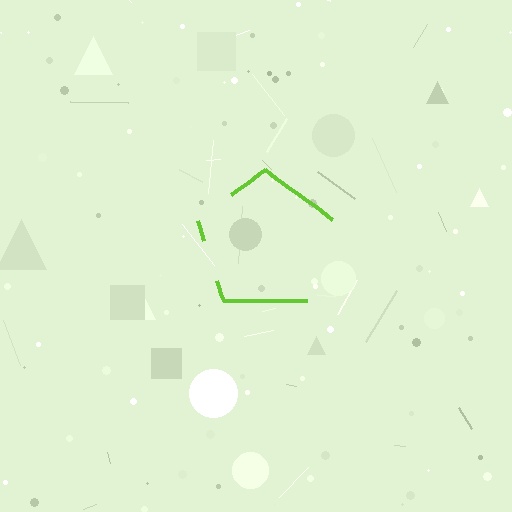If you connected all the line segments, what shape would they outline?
They would outline a pentagon.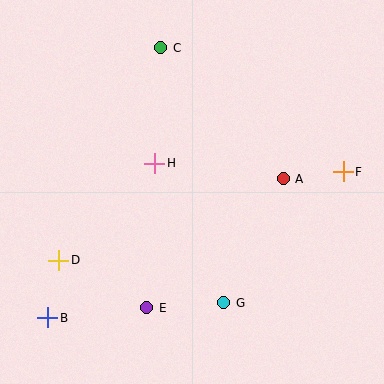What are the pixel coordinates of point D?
Point D is at (59, 260).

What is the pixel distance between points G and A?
The distance between G and A is 138 pixels.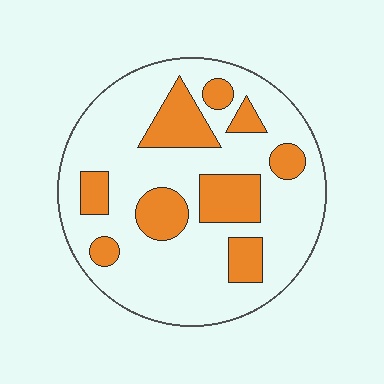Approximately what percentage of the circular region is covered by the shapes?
Approximately 25%.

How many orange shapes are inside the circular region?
9.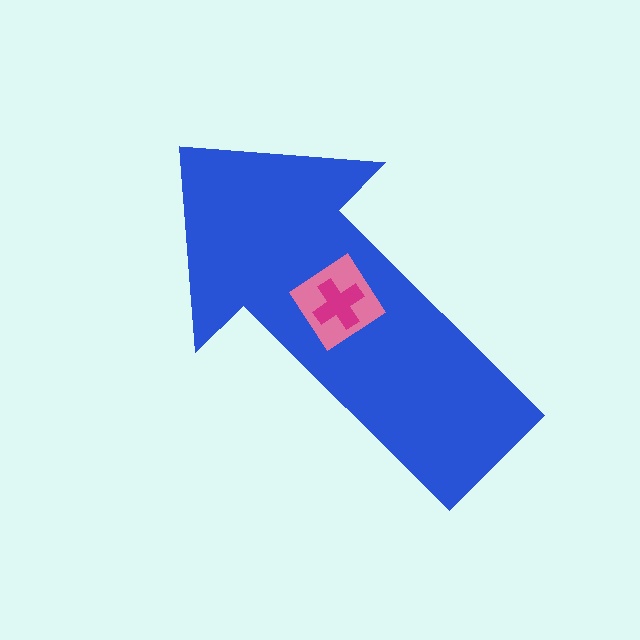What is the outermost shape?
The blue arrow.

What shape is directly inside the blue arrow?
The pink diamond.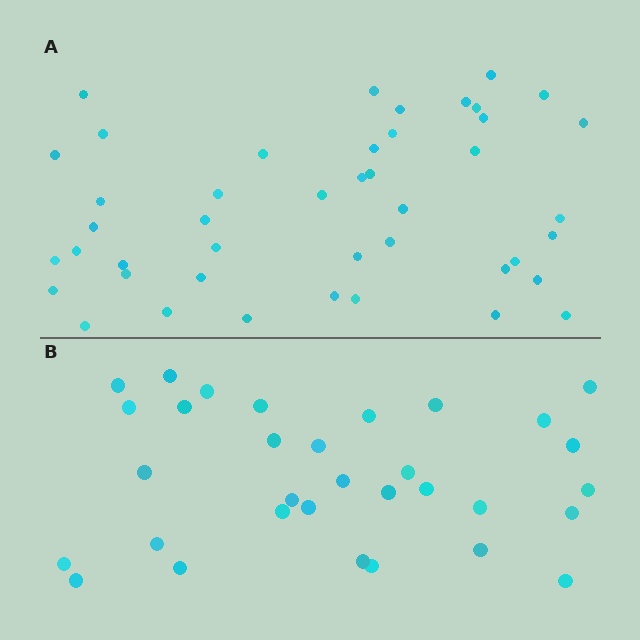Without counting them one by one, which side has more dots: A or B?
Region A (the top region) has more dots.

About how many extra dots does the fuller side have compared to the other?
Region A has roughly 12 or so more dots than region B.